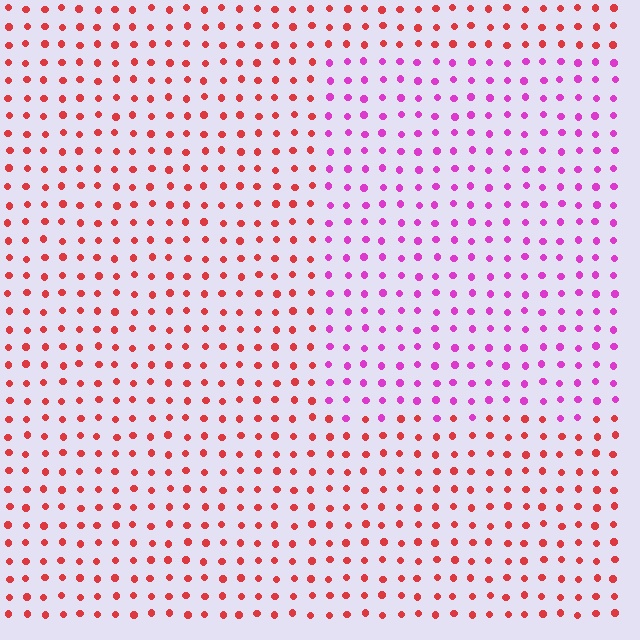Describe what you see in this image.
The image is filled with small red elements in a uniform arrangement. A rectangle-shaped region is visible where the elements are tinted to a slightly different hue, forming a subtle color boundary.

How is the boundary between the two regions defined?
The boundary is defined purely by a slight shift in hue (about 51 degrees). Spacing, size, and orientation are identical on both sides.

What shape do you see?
I see a rectangle.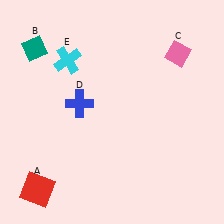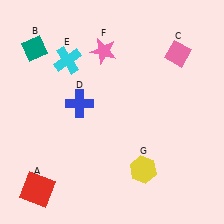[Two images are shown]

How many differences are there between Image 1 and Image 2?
There are 2 differences between the two images.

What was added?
A pink star (F), a yellow hexagon (G) were added in Image 2.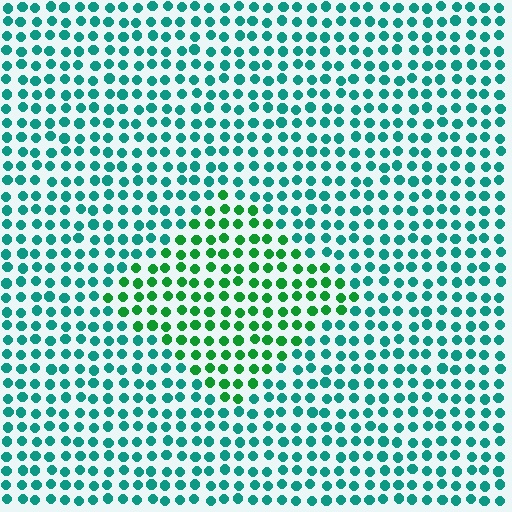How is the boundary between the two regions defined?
The boundary is defined purely by a slight shift in hue (about 38 degrees). Spacing, size, and orientation are identical on both sides.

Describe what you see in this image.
The image is filled with small teal elements in a uniform arrangement. A diamond-shaped region is visible where the elements are tinted to a slightly different hue, forming a subtle color boundary.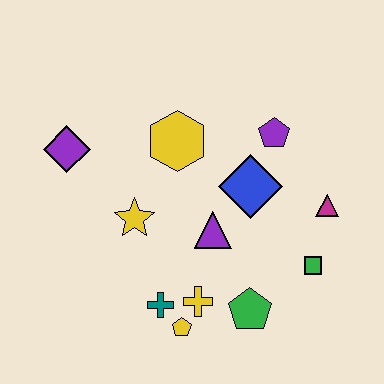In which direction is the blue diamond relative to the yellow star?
The blue diamond is to the right of the yellow star.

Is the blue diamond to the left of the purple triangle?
No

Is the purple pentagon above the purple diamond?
Yes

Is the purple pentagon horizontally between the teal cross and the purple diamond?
No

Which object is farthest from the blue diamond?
The purple diamond is farthest from the blue diamond.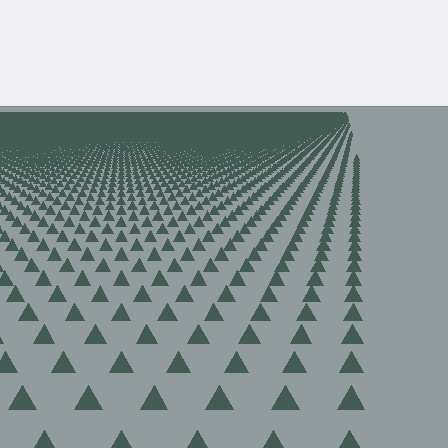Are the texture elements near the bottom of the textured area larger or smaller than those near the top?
Larger. Near the bottom, elements are closer to the viewer and appear at a bigger on-screen size.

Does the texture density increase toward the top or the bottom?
Density increases toward the top.